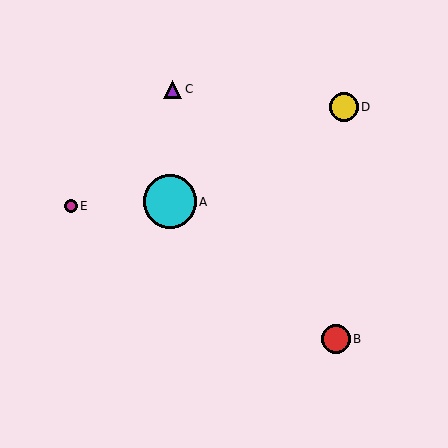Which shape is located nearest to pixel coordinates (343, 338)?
The red circle (labeled B) at (336, 339) is nearest to that location.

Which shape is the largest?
The cyan circle (labeled A) is the largest.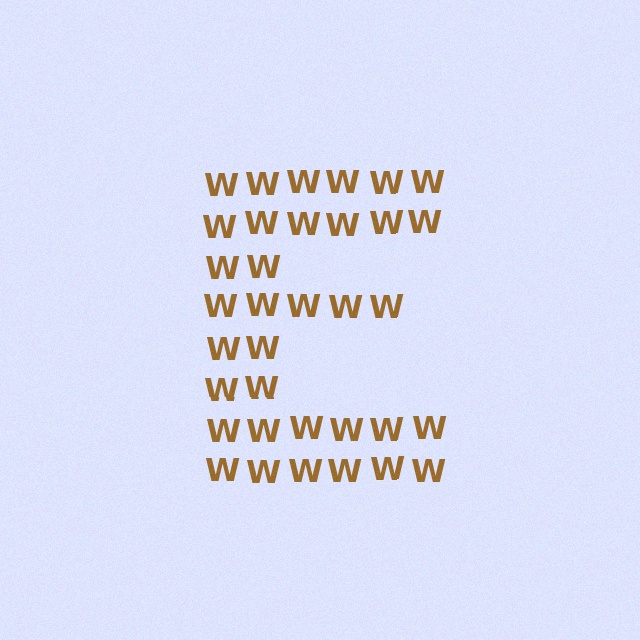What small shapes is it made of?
It is made of small letter W's.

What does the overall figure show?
The overall figure shows the letter E.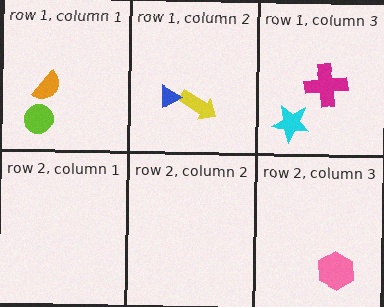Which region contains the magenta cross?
The row 1, column 3 region.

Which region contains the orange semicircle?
The row 1, column 1 region.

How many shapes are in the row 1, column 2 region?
2.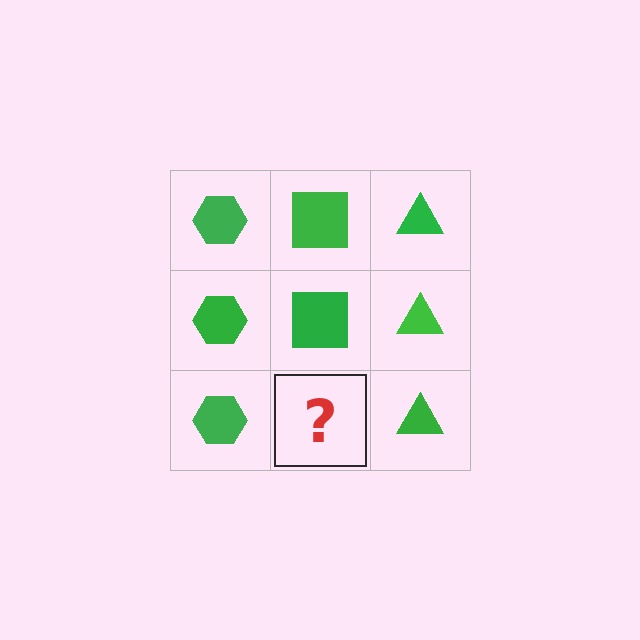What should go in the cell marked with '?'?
The missing cell should contain a green square.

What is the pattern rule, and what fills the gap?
The rule is that each column has a consistent shape. The gap should be filled with a green square.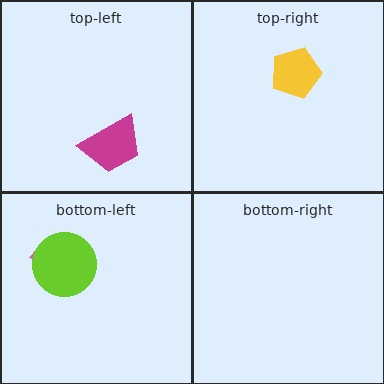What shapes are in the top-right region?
The yellow pentagon.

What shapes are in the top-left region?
The magenta trapezoid.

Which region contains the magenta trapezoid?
The top-left region.